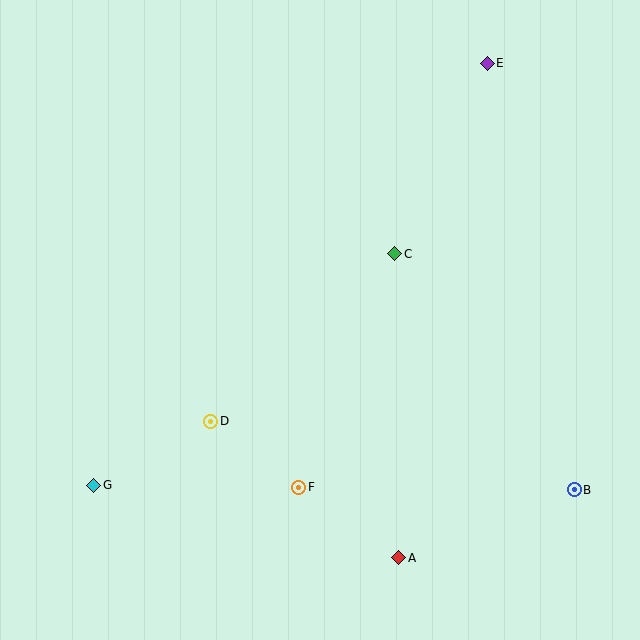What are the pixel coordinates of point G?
Point G is at (94, 485).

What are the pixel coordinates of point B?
Point B is at (574, 490).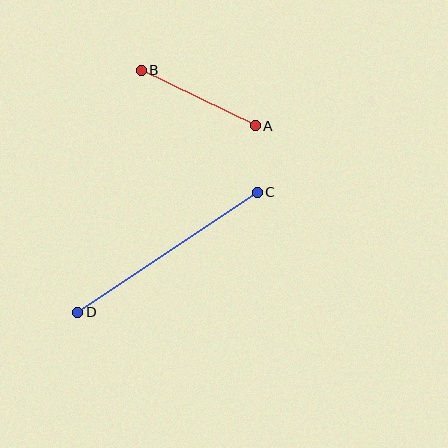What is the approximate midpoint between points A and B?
The midpoint is at approximately (198, 98) pixels.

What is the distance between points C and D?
The distance is approximately 216 pixels.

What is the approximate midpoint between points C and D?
The midpoint is at approximately (168, 252) pixels.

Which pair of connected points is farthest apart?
Points C and D are farthest apart.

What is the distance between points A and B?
The distance is approximately 127 pixels.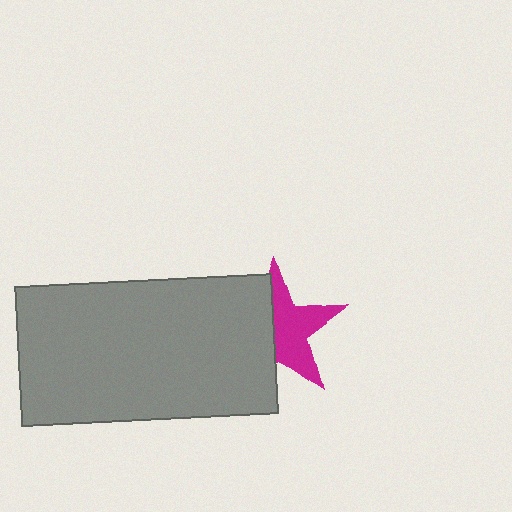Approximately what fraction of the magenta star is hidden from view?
Roughly 46% of the magenta star is hidden behind the gray rectangle.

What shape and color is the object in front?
The object in front is a gray rectangle.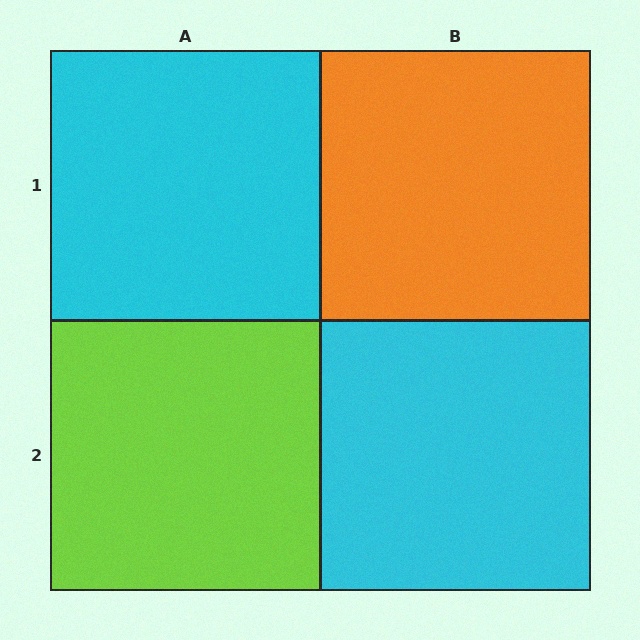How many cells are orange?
1 cell is orange.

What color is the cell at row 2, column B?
Cyan.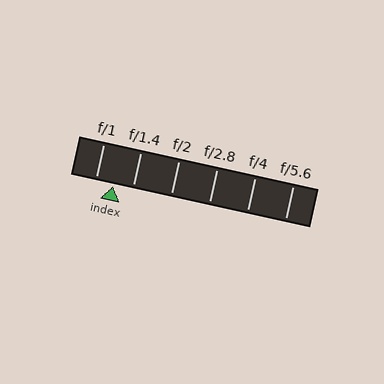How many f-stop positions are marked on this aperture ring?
There are 6 f-stop positions marked.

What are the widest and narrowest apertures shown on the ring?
The widest aperture shown is f/1 and the narrowest is f/5.6.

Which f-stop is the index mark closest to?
The index mark is closest to f/1.